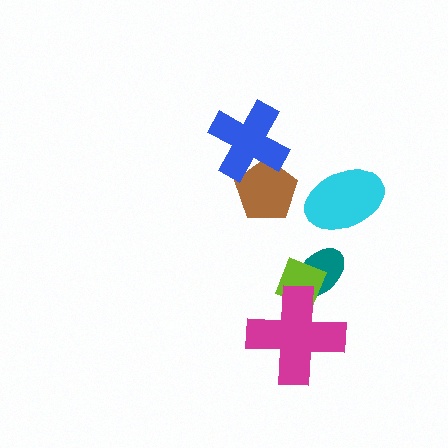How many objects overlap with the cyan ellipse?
0 objects overlap with the cyan ellipse.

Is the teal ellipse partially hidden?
Yes, it is partially covered by another shape.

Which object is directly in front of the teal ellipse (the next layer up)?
The lime diamond is directly in front of the teal ellipse.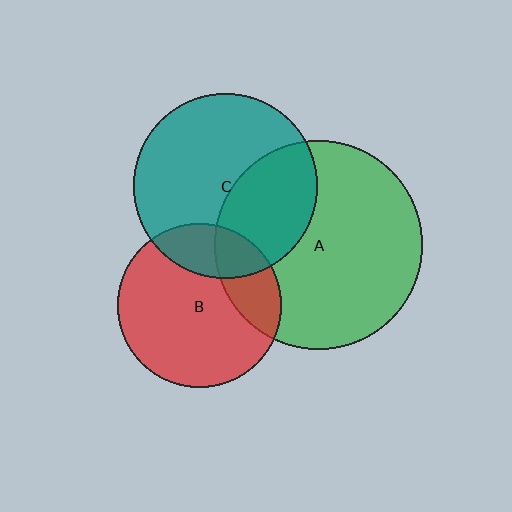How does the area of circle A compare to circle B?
Approximately 1.6 times.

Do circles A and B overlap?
Yes.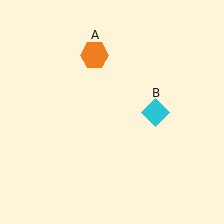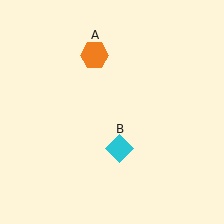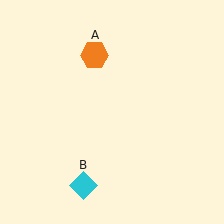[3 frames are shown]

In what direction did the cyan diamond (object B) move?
The cyan diamond (object B) moved down and to the left.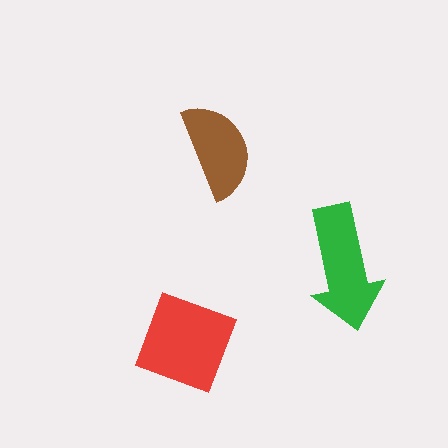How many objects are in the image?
There are 3 objects in the image.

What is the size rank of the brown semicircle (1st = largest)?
3rd.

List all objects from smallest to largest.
The brown semicircle, the green arrow, the red diamond.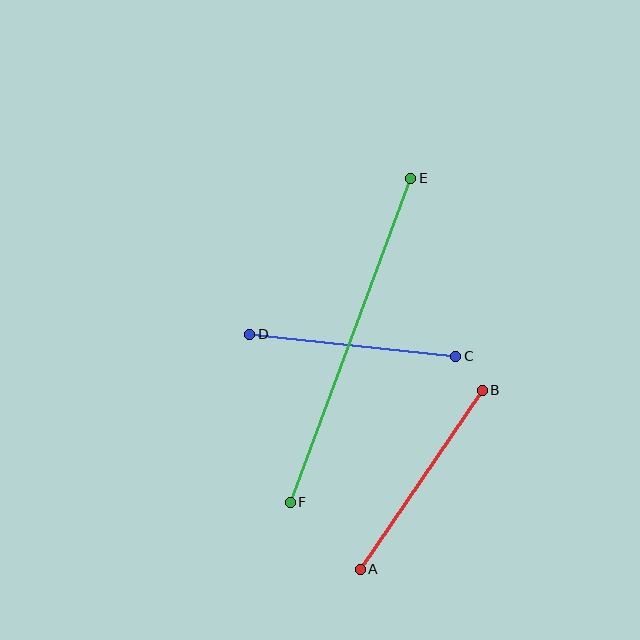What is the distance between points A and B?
The distance is approximately 217 pixels.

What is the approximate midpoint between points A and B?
The midpoint is at approximately (421, 480) pixels.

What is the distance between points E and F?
The distance is approximately 346 pixels.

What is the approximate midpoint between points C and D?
The midpoint is at approximately (353, 345) pixels.